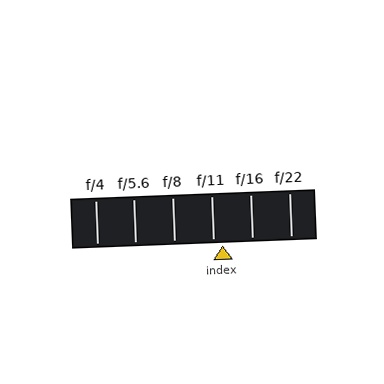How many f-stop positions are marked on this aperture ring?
There are 6 f-stop positions marked.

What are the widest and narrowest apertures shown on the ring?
The widest aperture shown is f/4 and the narrowest is f/22.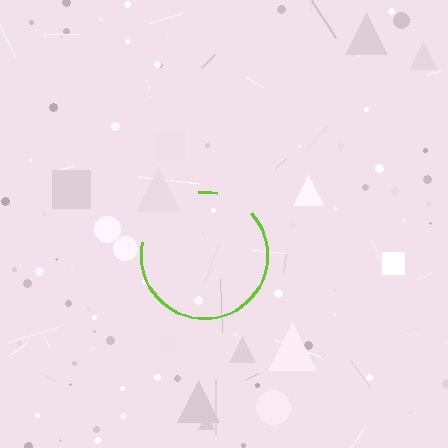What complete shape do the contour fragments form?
The contour fragments form a circle.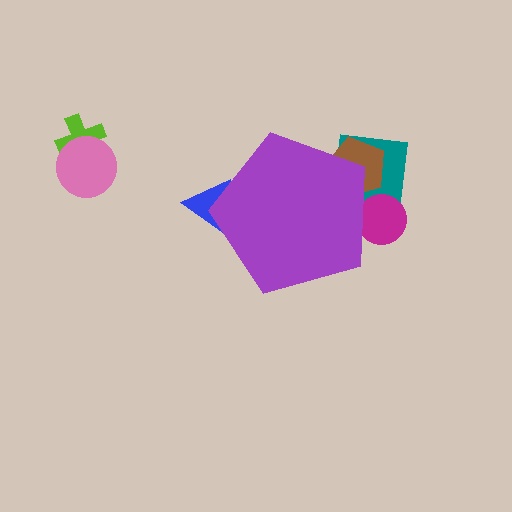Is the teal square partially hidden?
Yes, the teal square is partially hidden behind the purple pentagon.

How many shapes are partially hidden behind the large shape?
4 shapes are partially hidden.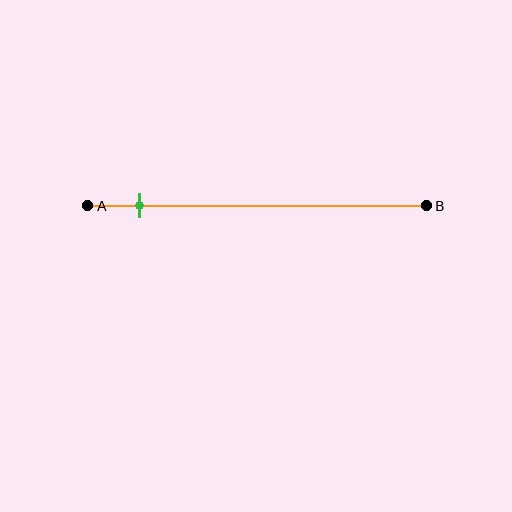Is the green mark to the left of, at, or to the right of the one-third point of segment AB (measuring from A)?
The green mark is to the left of the one-third point of segment AB.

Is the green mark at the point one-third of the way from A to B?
No, the mark is at about 15% from A, not at the 33% one-third point.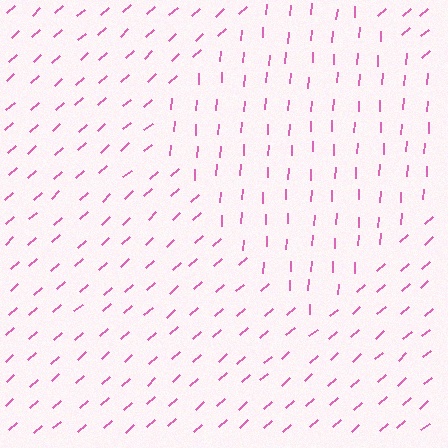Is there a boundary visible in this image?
Yes, there is a texture boundary formed by a change in line orientation.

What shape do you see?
I see a diamond.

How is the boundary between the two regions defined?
The boundary is defined purely by a change in line orientation (approximately 45 degrees difference). All lines are the same color and thickness.